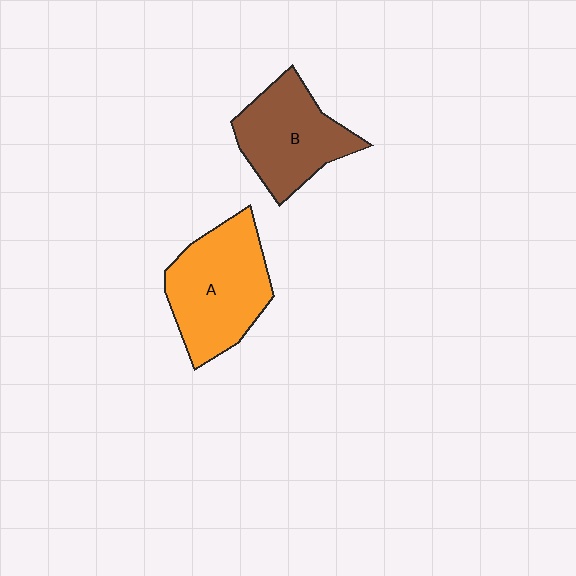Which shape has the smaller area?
Shape B (brown).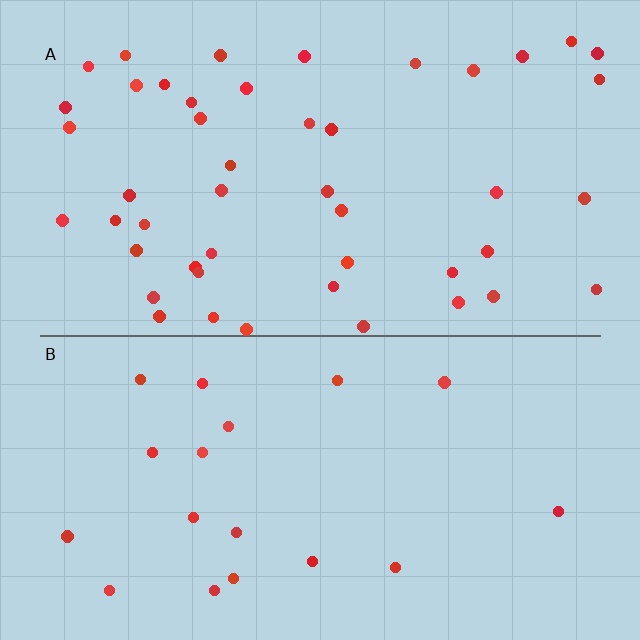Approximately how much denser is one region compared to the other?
Approximately 2.5× — region A over region B.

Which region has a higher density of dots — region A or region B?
A (the top).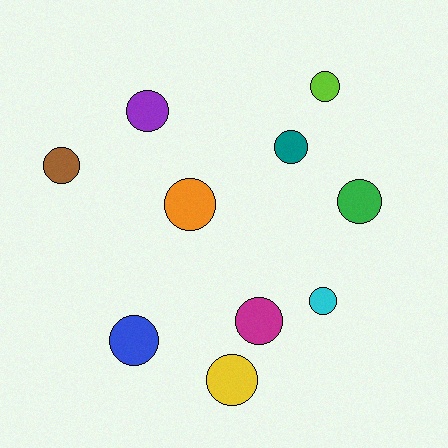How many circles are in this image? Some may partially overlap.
There are 10 circles.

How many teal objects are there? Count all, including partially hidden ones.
There is 1 teal object.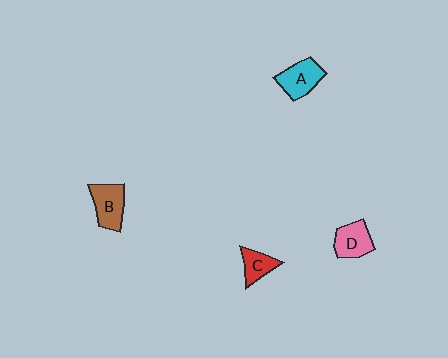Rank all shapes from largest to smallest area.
From largest to smallest: B (brown), A (cyan), D (pink), C (red).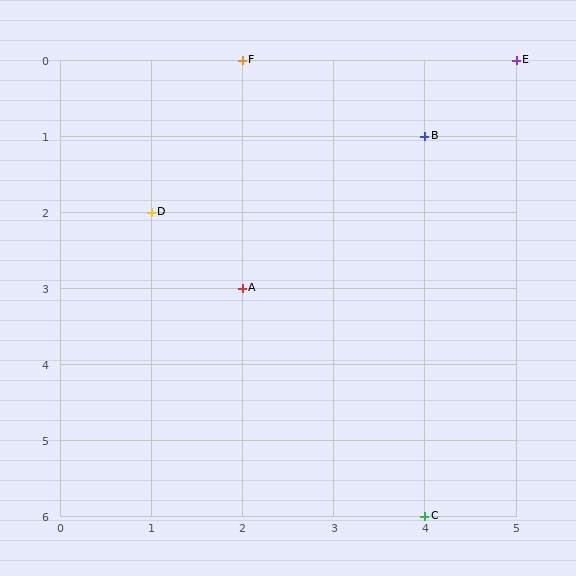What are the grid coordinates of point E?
Point E is at grid coordinates (5, 0).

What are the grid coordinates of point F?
Point F is at grid coordinates (2, 0).